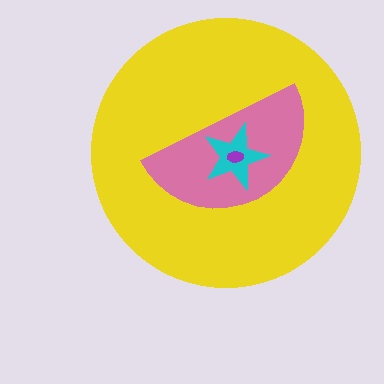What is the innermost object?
The purple ellipse.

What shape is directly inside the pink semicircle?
The cyan star.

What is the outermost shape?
The yellow circle.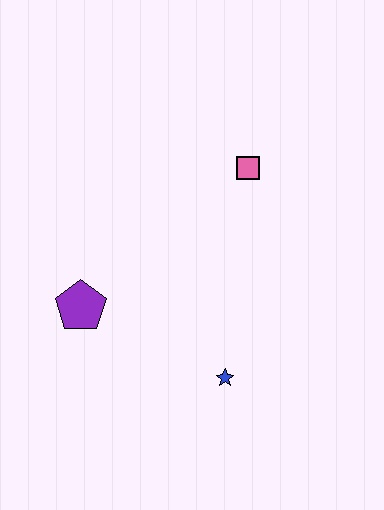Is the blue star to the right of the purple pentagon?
Yes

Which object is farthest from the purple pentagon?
The pink square is farthest from the purple pentagon.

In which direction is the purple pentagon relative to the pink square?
The purple pentagon is to the left of the pink square.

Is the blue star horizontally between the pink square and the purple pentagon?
Yes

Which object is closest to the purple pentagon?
The blue star is closest to the purple pentagon.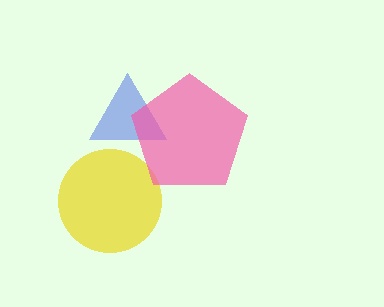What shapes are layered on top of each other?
The layered shapes are: a yellow circle, a blue triangle, a pink pentagon.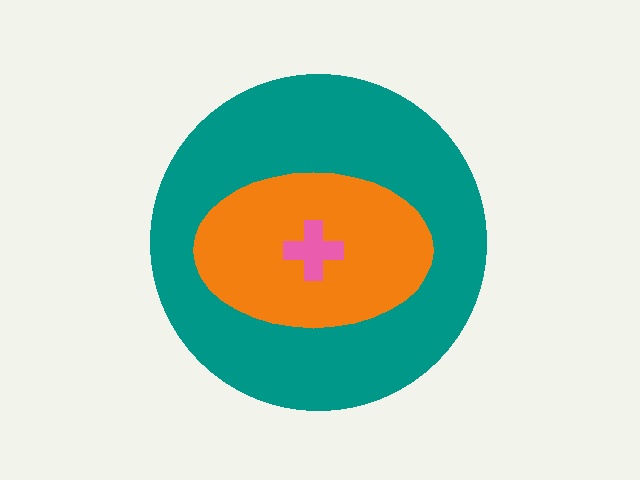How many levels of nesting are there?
3.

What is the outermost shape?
The teal circle.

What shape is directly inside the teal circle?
The orange ellipse.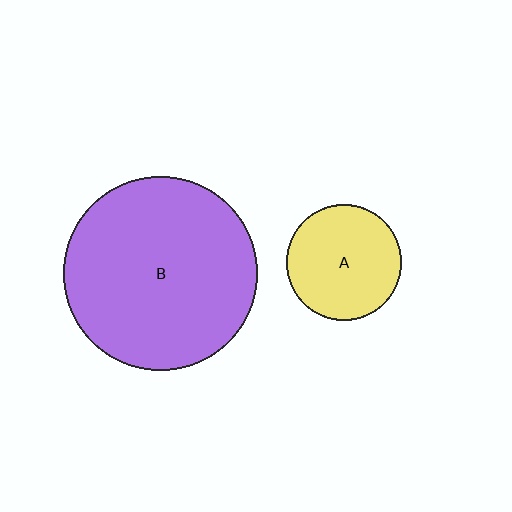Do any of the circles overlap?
No, none of the circles overlap.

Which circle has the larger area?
Circle B (purple).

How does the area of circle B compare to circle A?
Approximately 2.8 times.